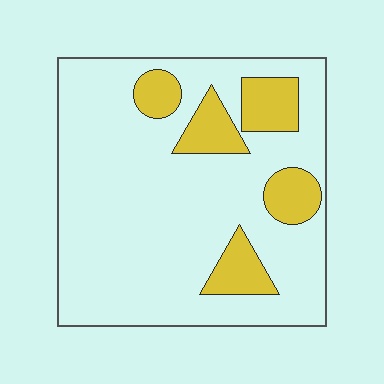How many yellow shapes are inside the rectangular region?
5.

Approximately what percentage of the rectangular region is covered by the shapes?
Approximately 20%.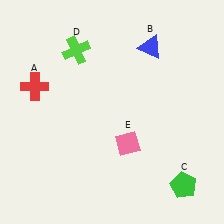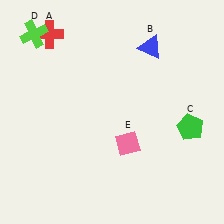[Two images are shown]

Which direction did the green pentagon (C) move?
The green pentagon (C) moved up.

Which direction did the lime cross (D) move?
The lime cross (D) moved left.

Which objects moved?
The objects that moved are: the red cross (A), the green pentagon (C), the lime cross (D).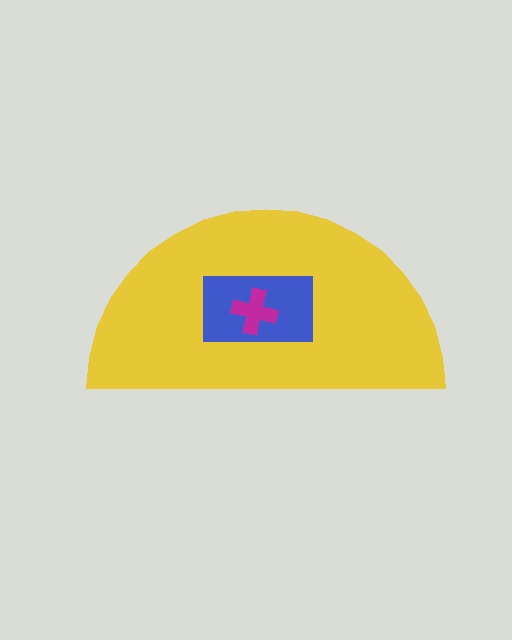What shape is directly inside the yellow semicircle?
The blue rectangle.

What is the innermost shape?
The magenta cross.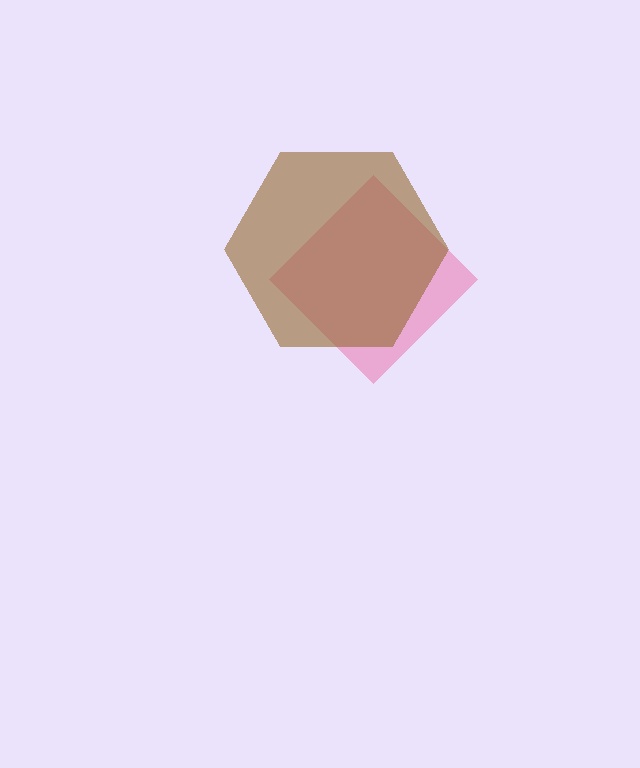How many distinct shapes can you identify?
There are 2 distinct shapes: a pink diamond, a brown hexagon.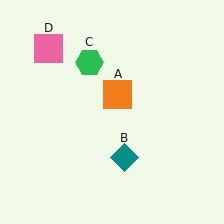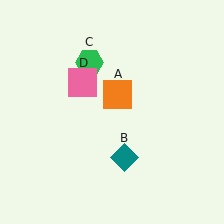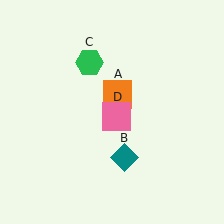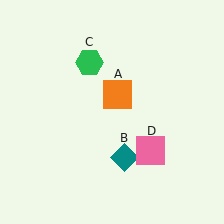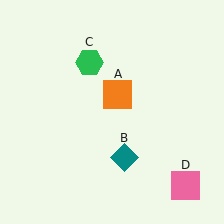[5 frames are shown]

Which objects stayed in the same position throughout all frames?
Orange square (object A) and teal diamond (object B) and green hexagon (object C) remained stationary.